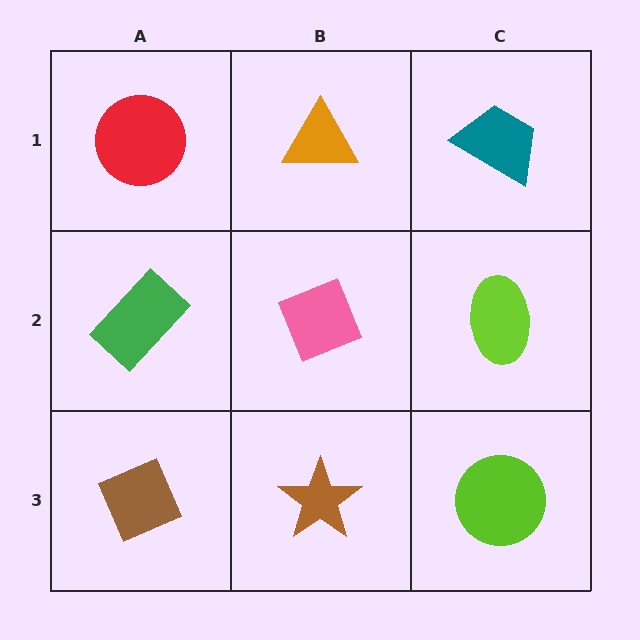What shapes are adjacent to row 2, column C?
A teal trapezoid (row 1, column C), a lime circle (row 3, column C), a pink diamond (row 2, column B).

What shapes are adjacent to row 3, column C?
A lime ellipse (row 2, column C), a brown star (row 3, column B).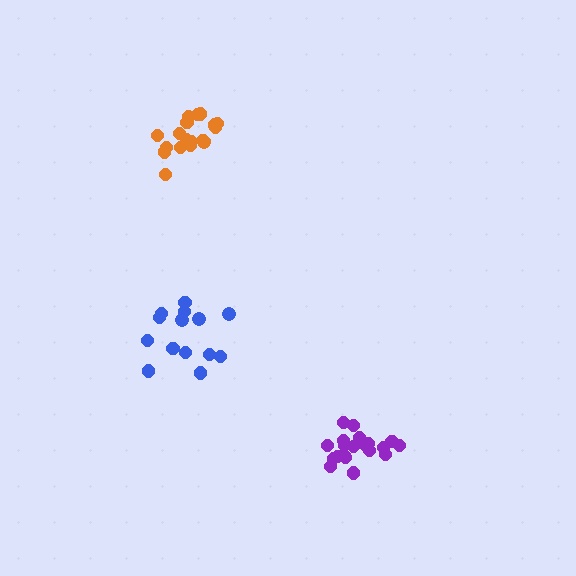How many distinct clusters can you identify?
There are 3 distinct clusters.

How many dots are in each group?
Group 1: 14 dots, Group 2: 19 dots, Group 3: 20 dots (53 total).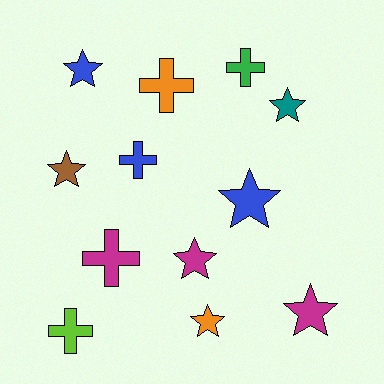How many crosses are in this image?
There are 5 crosses.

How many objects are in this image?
There are 12 objects.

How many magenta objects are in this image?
There are 3 magenta objects.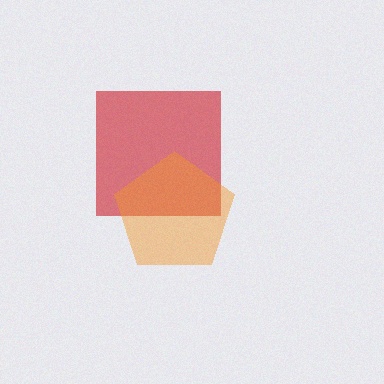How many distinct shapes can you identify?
There are 2 distinct shapes: a red square, an orange pentagon.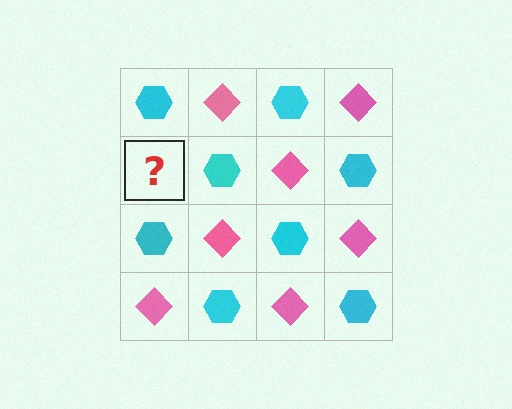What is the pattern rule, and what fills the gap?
The rule is that it alternates cyan hexagon and pink diamond in a checkerboard pattern. The gap should be filled with a pink diamond.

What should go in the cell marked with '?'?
The missing cell should contain a pink diamond.